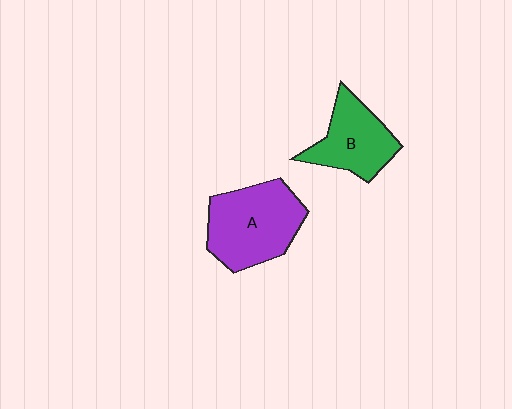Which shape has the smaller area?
Shape B (green).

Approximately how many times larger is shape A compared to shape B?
Approximately 1.4 times.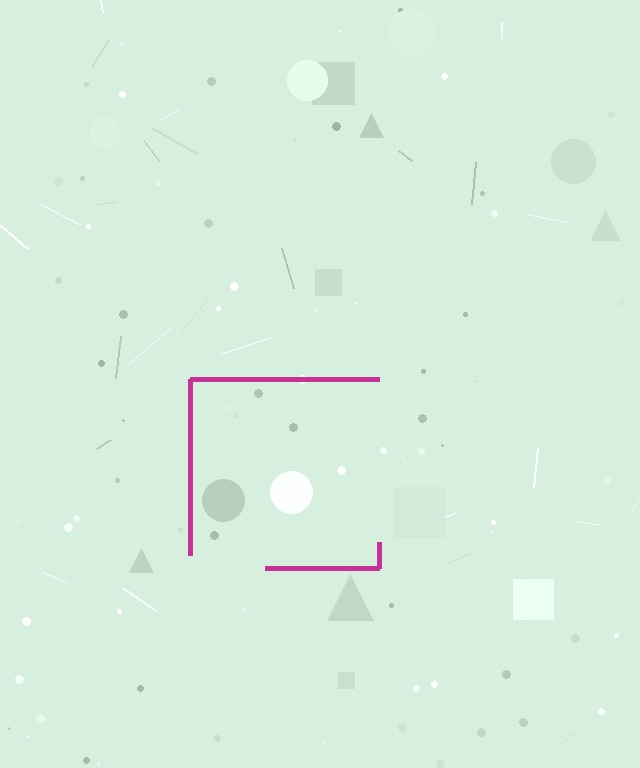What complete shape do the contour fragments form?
The contour fragments form a square.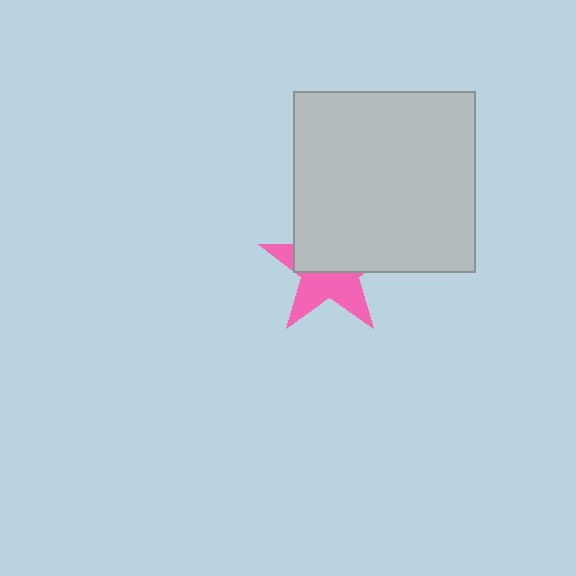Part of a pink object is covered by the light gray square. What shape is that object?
It is a star.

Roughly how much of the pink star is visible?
About half of it is visible (roughly 47%).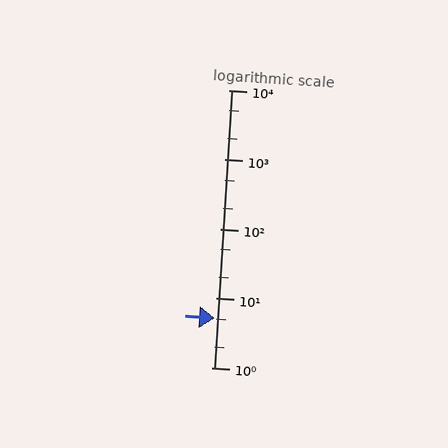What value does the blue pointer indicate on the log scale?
The pointer indicates approximately 5.1.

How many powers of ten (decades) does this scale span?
The scale spans 4 decades, from 1 to 10000.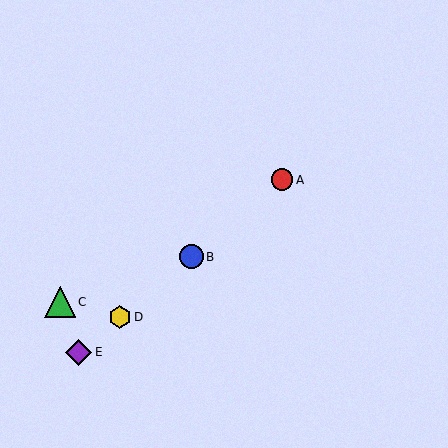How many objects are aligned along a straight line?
4 objects (A, B, D, E) are aligned along a straight line.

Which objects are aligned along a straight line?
Objects A, B, D, E are aligned along a straight line.